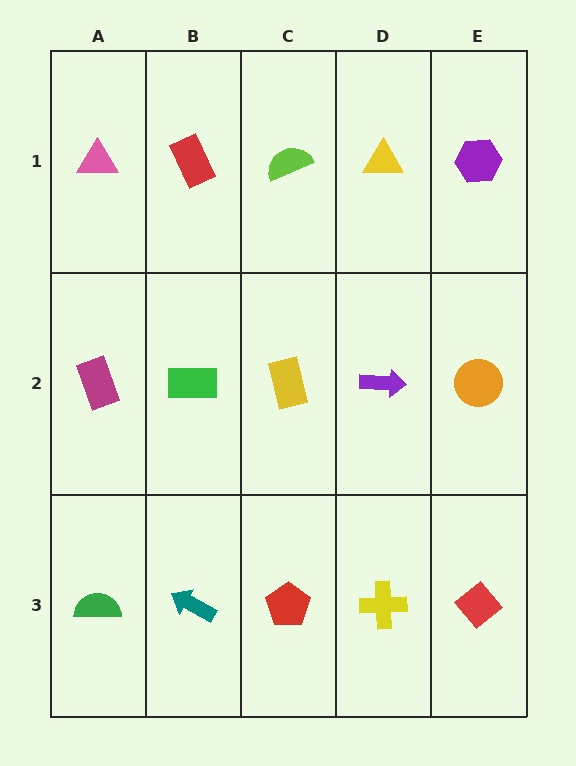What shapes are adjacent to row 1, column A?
A magenta rectangle (row 2, column A), a red rectangle (row 1, column B).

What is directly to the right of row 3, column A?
A teal arrow.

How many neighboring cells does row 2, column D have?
4.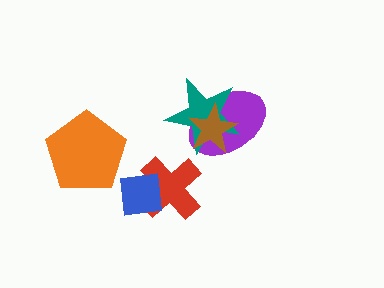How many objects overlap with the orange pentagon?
0 objects overlap with the orange pentagon.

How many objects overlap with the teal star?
2 objects overlap with the teal star.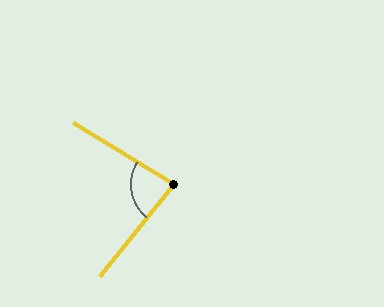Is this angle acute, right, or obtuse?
It is acute.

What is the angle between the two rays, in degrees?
Approximately 83 degrees.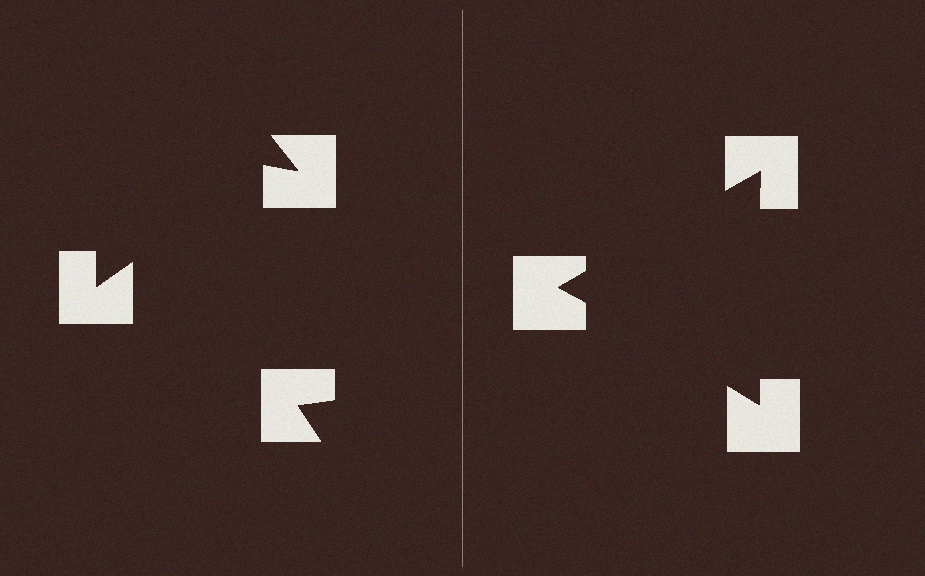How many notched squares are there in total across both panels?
6 — 3 on each side.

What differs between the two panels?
The notched squares are positioned identically on both sides; only the wedge orientations differ. On the right they align to a triangle; on the left they are misaligned.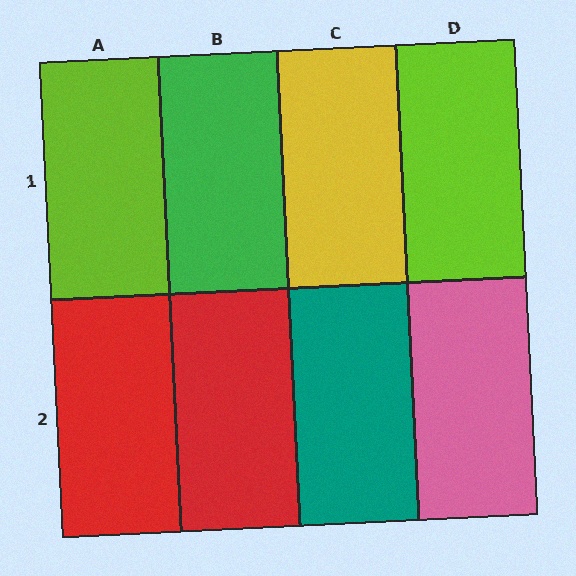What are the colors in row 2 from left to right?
Red, red, teal, pink.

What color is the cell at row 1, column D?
Lime.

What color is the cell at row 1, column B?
Green.